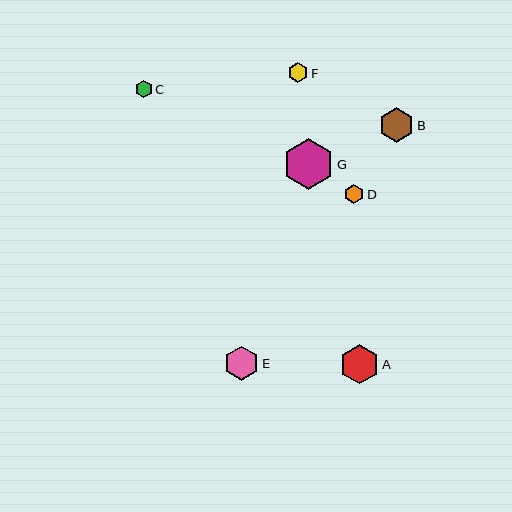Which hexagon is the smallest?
Hexagon C is the smallest with a size of approximately 17 pixels.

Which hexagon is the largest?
Hexagon G is the largest with a size of approximately 51 pixels.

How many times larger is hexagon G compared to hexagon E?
Hexagon G is approximately 1.5 times the size of hexagon E.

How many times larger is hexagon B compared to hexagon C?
Hexagon B is approximately 2.1 times the size of hexagon C.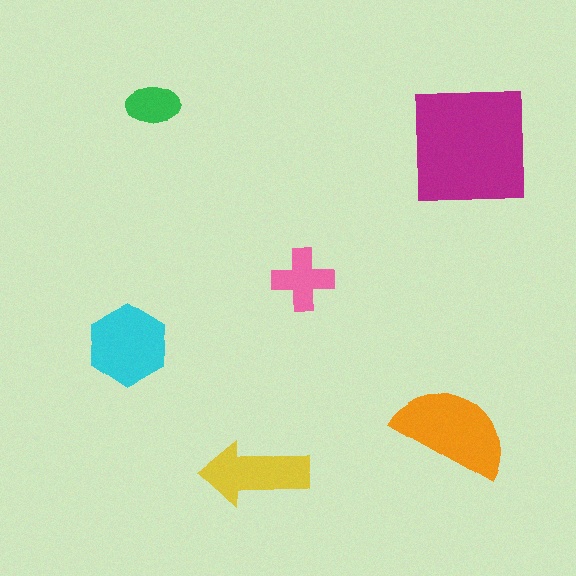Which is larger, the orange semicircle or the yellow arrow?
The orange semicircle.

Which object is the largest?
The magenta square.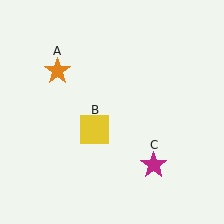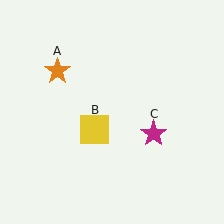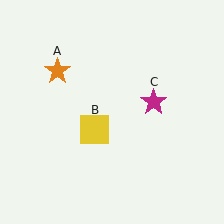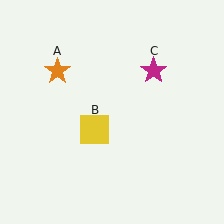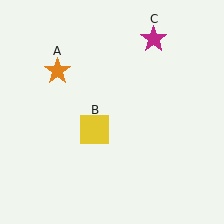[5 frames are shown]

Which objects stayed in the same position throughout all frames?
Orange star (object A) and yellow square (object B) remained stationary.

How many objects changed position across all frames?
1 object changed position: magenta star (object C).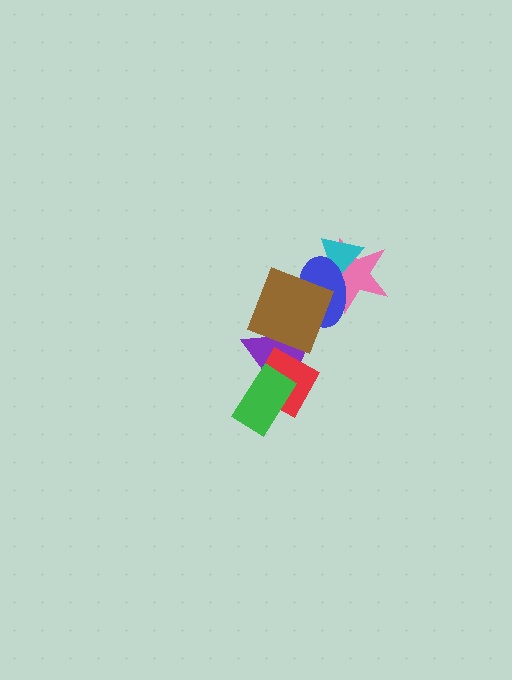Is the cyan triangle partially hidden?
Yes, it is partially covered by another shape.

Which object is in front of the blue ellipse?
The brown square is in front of the blue ellipse.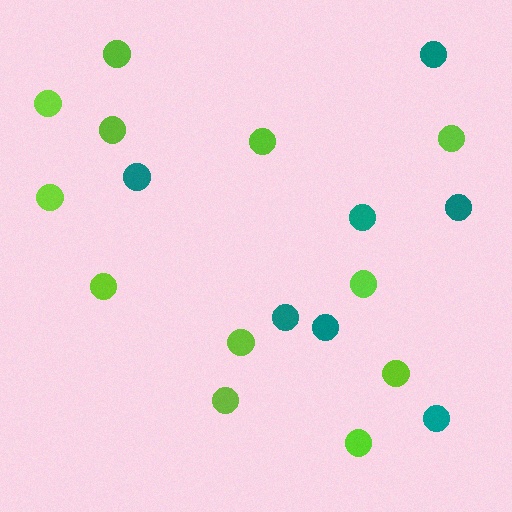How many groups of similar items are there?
There are 2 groups: one group of teal circles (7) and one group of lime circles (12).